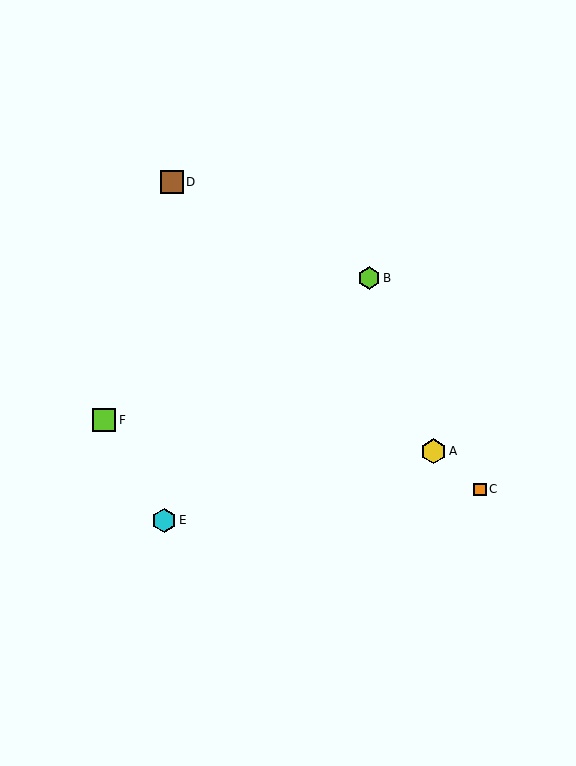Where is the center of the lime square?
The center of the lime square is at (104, 420).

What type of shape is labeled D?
Shape D is a brown square.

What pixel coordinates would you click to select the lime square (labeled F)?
Click at (104, 420) to select the lime square F.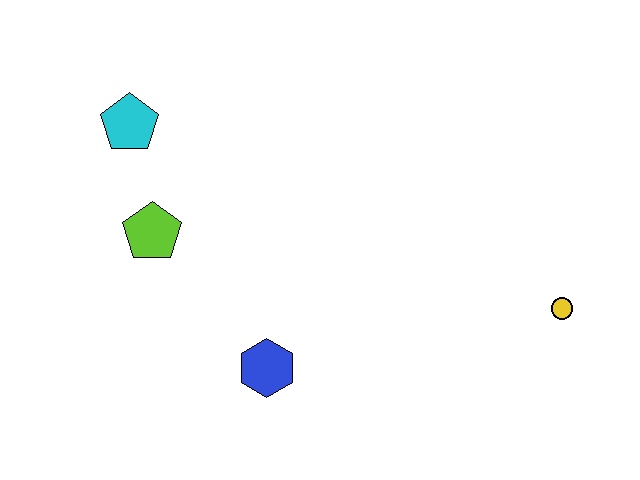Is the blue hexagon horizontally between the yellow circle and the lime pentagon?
Yes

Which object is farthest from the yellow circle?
The cyan pentagon is farthest from the yellow circle.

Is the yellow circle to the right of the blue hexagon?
Yes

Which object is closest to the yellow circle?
The blue hexagon is closest to the yellow circle.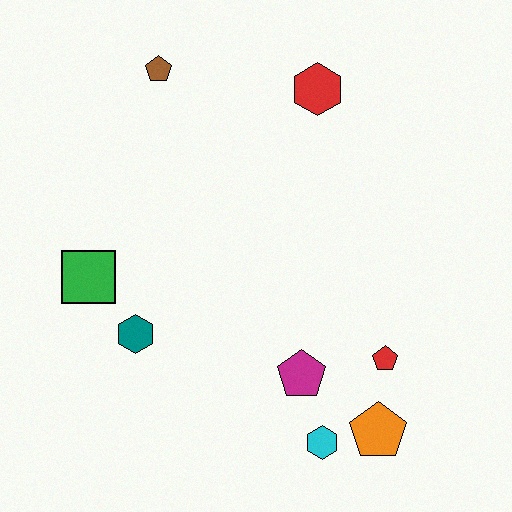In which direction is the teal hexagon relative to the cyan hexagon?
The teal hexagon is to the left of the cyan hexagon.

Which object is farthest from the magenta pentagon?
The brown pentagon is farthest from the magenta pentagon.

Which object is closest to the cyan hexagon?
The orange pentagon is closest to the cyan hexagon.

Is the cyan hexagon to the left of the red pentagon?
Yes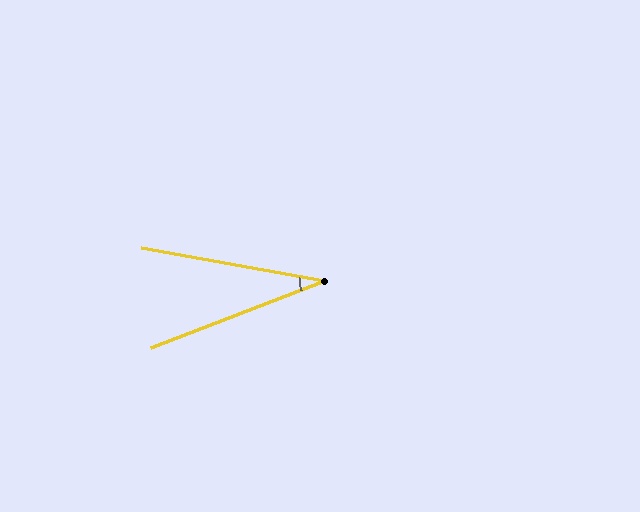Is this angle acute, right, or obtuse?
It is acute.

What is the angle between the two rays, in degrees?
Approximately 31 degrees.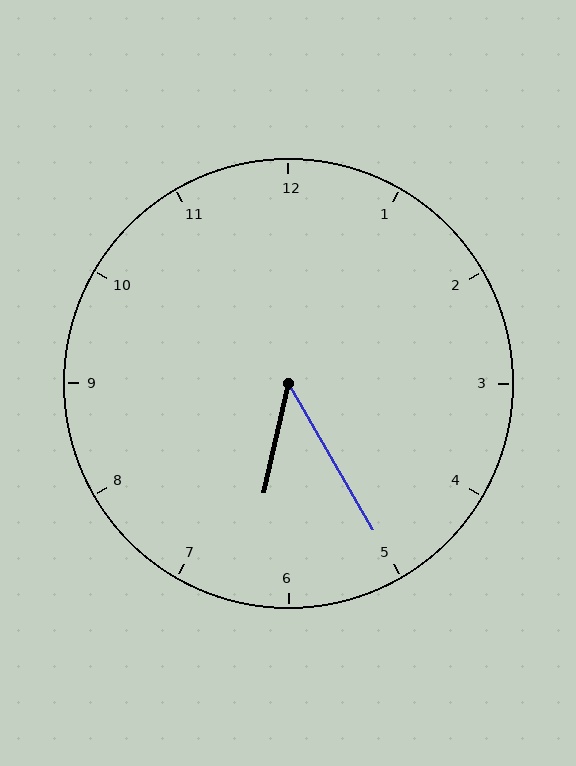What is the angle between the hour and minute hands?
Approximately 42 degrees.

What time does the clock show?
6:25.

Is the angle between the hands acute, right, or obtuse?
It is acute.